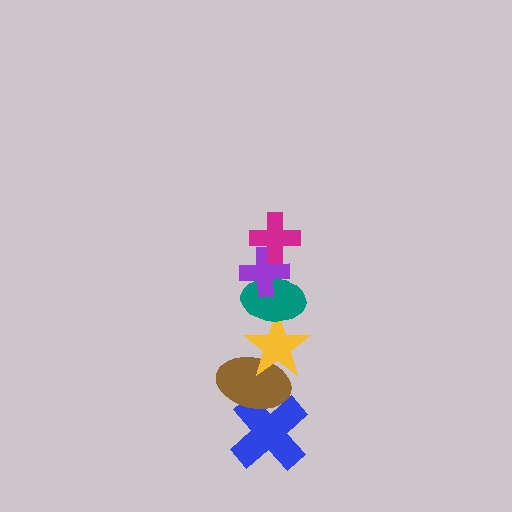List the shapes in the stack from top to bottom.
From top to bottom: the magenta cross, the purple cross, the teal ellipse, the yellow star, the brown ellipse, the blue cross.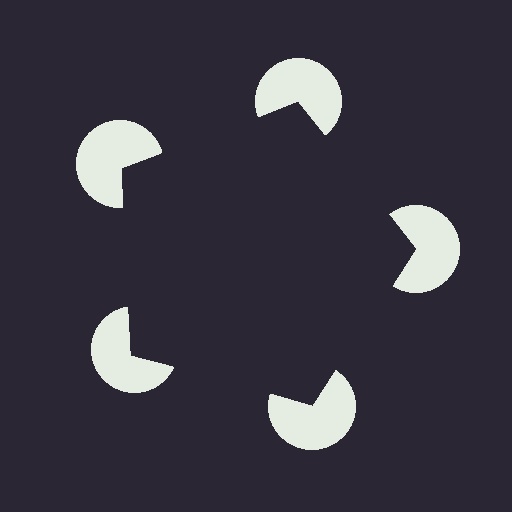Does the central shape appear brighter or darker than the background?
It typically appears slightly darker than the background, even though no actual brightness change is drawn.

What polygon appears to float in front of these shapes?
An illusory pentagon — its edges are inferred from the aligned wedge cuts in the pac-man discs, not physically drawn.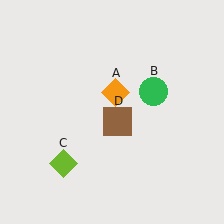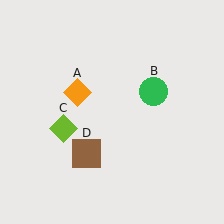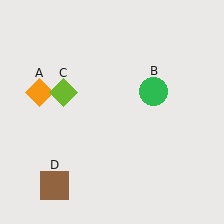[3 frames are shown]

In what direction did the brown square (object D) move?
The brown square (object D) moved down and to the left.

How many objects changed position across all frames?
3 objects changed position: orange diamond (object A), lime diamond (object C), brown square (object D).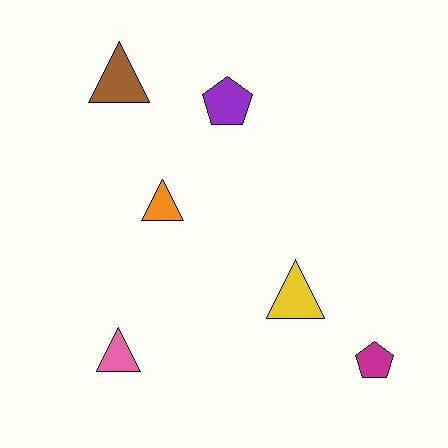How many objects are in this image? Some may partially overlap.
There are 6 objects.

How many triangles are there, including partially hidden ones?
There are 4 triangles.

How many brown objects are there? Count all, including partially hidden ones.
There is 1 brown object.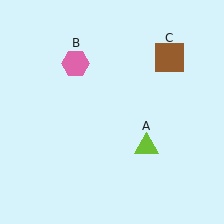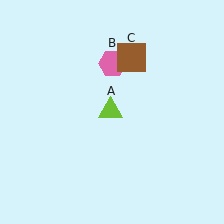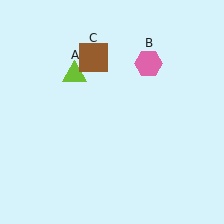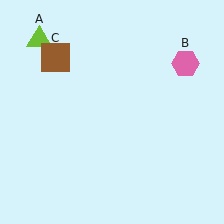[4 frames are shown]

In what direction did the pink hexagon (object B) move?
The pink hexagon (object B) moved right.